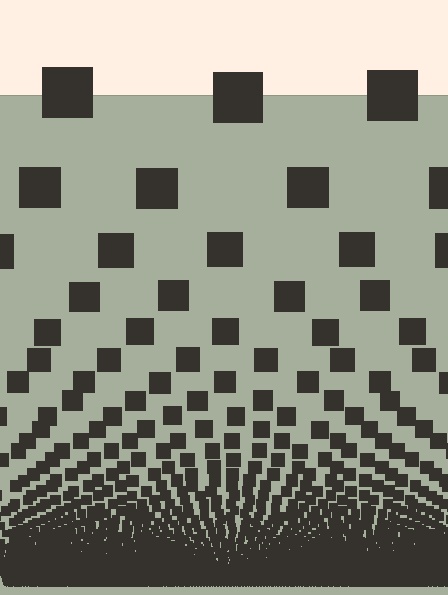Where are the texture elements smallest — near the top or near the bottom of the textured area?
Near the bottom.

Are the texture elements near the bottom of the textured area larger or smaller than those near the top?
Smaller. The gradient is inverted — elements near the bottom are smaller and denser.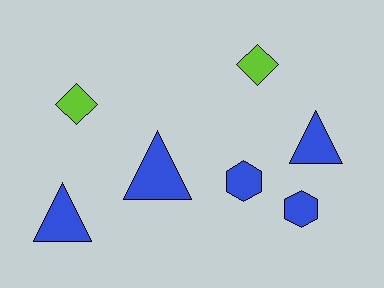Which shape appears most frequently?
Triangle, with 3 objects.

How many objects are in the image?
There are 7 objects.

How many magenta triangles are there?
There are no magenta triangles.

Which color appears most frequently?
Blue, with 5 objects.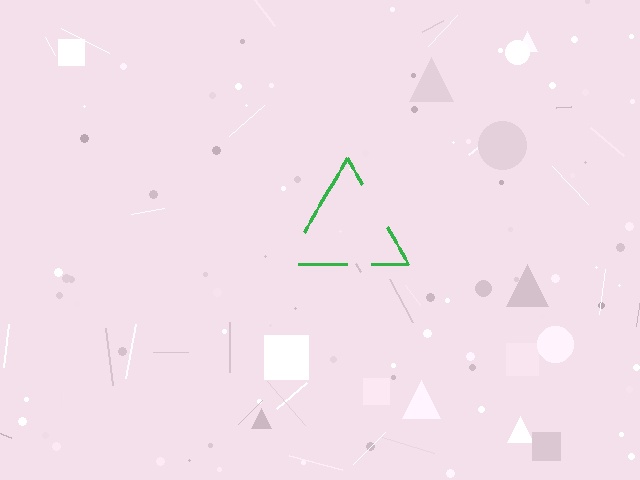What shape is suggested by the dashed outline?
The dashed outline suggests a triangle.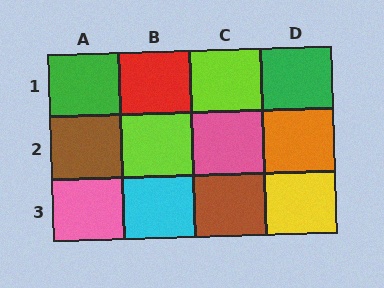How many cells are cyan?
1 cell is cyan.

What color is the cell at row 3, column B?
Cyan.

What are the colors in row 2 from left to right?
Brown, lime, pink, orange.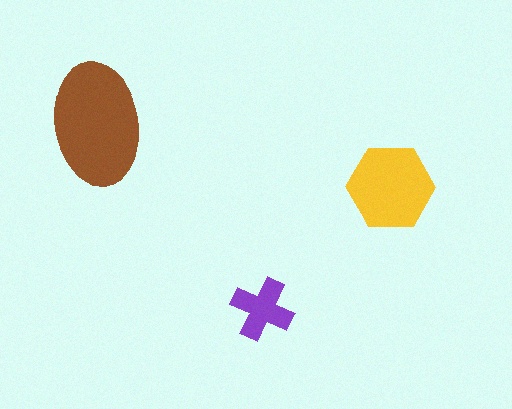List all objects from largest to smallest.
The brown ellipse, the yellow hexagon, the purple cross.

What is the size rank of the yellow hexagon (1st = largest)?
2nd.